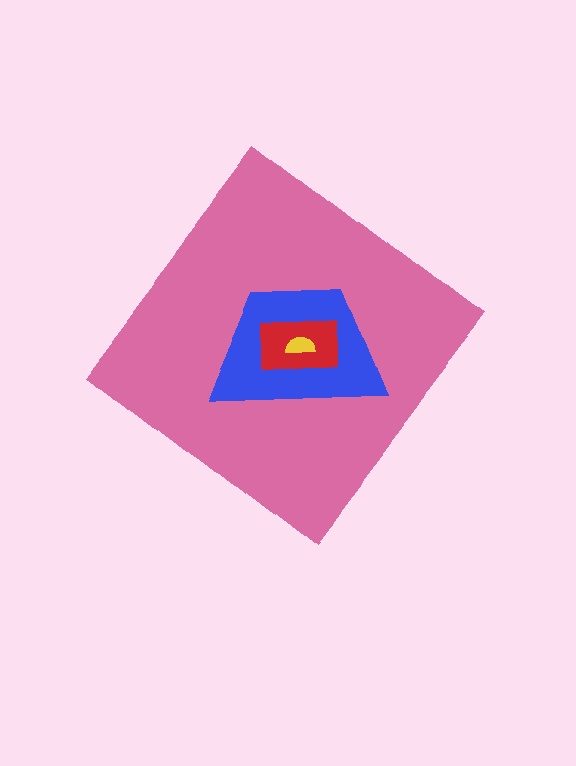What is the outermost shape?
The pink diamond.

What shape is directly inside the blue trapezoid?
The red rectangle.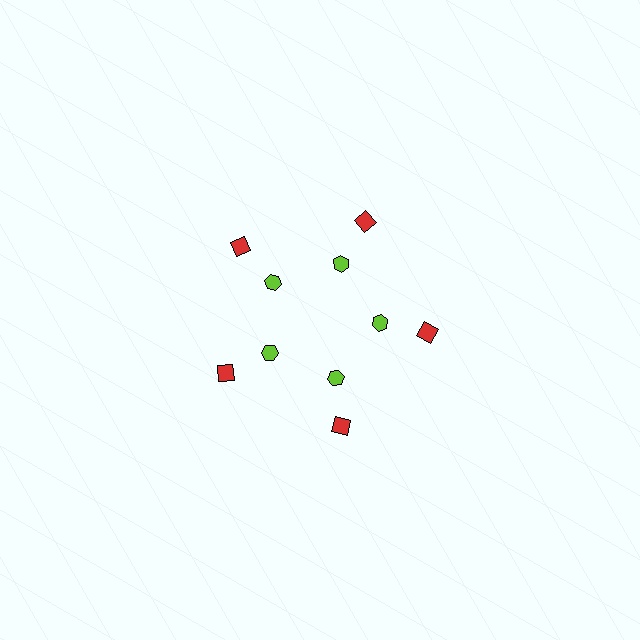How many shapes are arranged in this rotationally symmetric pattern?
There are 10 shapes, arranged in 5 groups of 2.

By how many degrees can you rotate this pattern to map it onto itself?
The pattern maps onto itself every 72 degrees of rotation.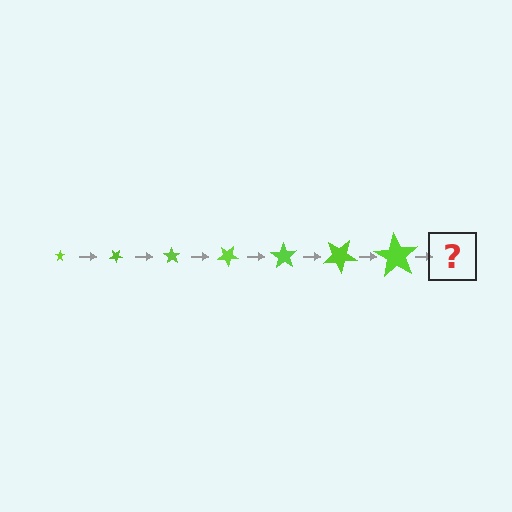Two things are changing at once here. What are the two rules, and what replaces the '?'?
The two rules are that the star grows larger each step and it rotates 35 degrees each step. The '?' should be a star, larger than the previous one and rotated 245 degrees from the start.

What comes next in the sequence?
The next element should be a star, larger than the previous one and rotated 245 degrees from the start.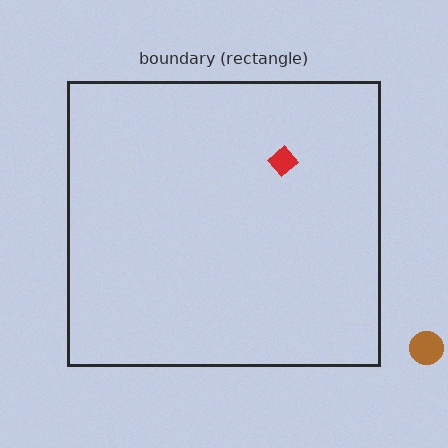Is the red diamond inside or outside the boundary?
Inside.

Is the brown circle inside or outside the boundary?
Outside.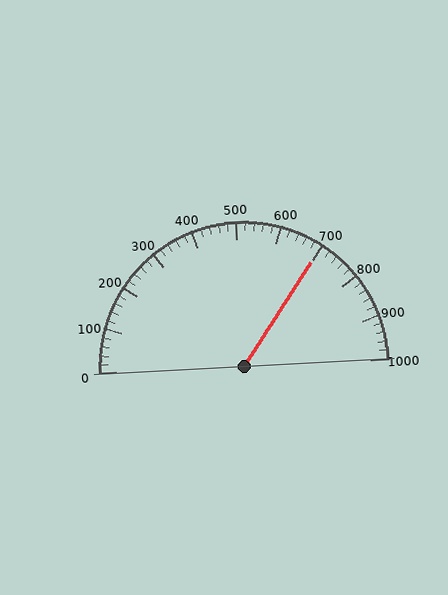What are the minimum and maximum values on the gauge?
The gauge ranges from 0 to 1000.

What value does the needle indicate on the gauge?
The needle indicates approximately 700.